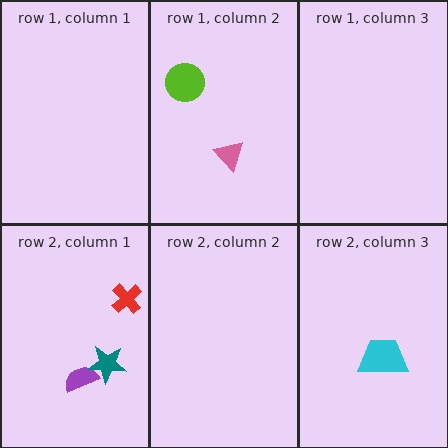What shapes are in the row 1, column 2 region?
The lime circle, the pink triangle.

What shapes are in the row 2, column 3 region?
The cyan trapezoid.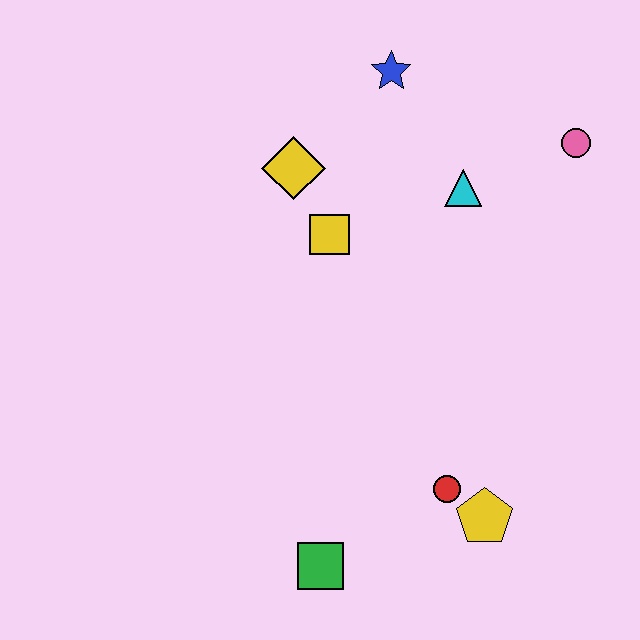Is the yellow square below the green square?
No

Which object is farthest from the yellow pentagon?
The blue star is farthest from the yellow pentagon.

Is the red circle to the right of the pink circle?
No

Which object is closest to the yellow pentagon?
The red circle is closest to the yellow pentagon.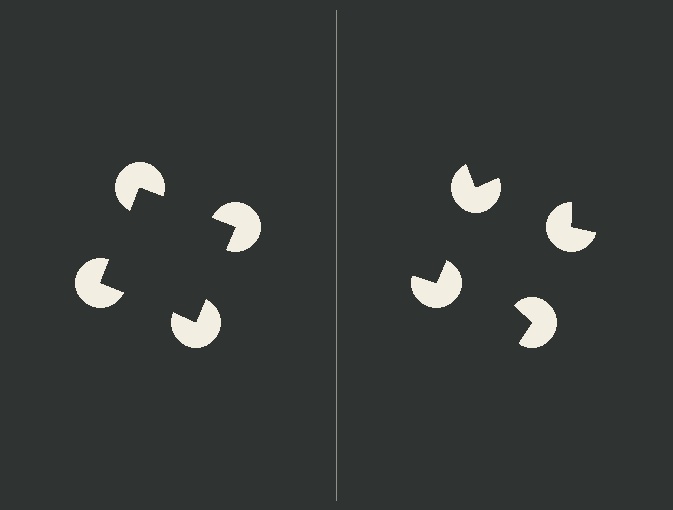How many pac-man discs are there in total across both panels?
8 — 4 on each side.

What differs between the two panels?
The pac-man discs are positioned identically on both sides; only the wedge orientations differ. On the left they align to a square; on the right they are misaligned.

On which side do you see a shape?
An illusory square appears on the left side. On the right side the wedge cuts are rotated, so no coherent shape forms.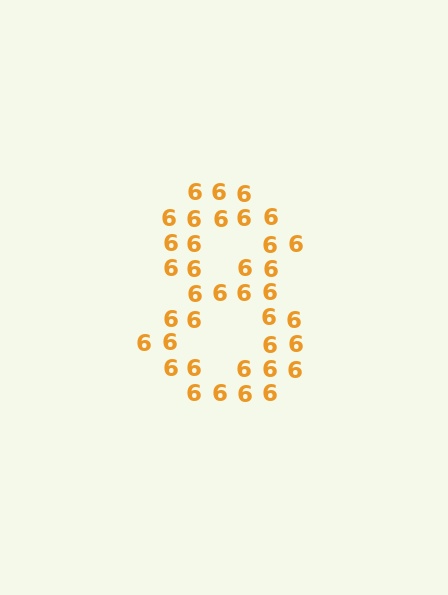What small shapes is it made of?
It is made of small digit 6's.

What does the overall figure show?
The overall figure shows the digit 8.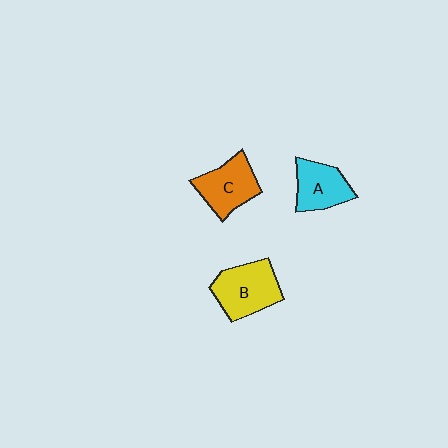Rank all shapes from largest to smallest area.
From largest to smallest: B (yellow), C (orange), A (cyan).